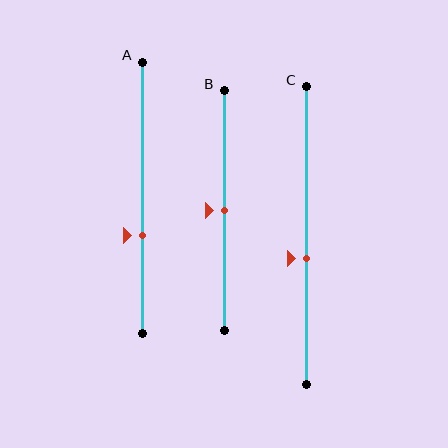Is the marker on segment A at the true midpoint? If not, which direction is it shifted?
No, the marker on segment A is shifted downward by about 14% of the segment length.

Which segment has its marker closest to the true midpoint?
Segment B has its marker closest to the true midpoint.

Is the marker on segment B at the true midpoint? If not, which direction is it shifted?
Yes, the marker on segment B is at the true midpoint.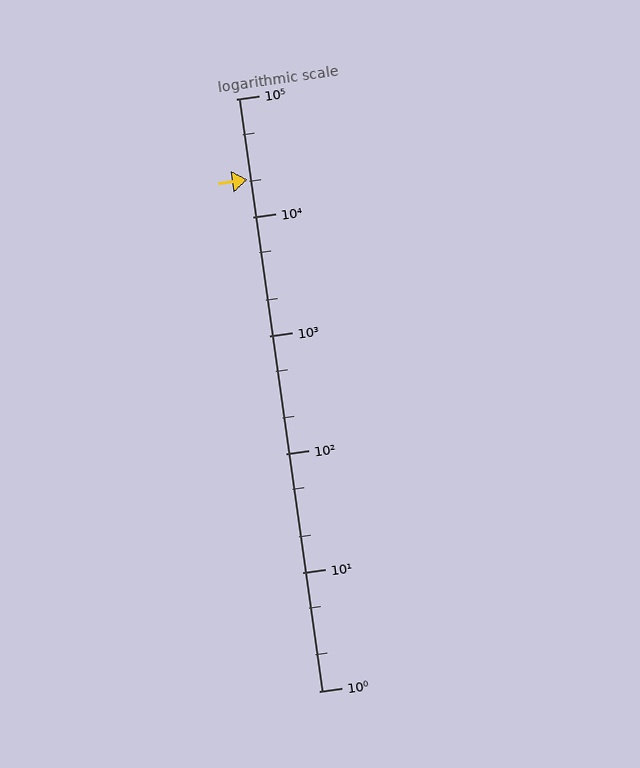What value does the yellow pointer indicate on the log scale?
The pointer indicates approximately 21000.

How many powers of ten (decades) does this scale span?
The scale spans 5 decades, from 1 to 100000.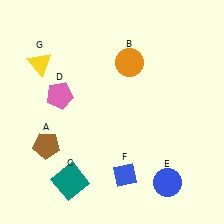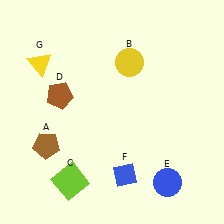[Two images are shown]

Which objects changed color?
B changed from orange to yellow. C changed from teal to lime. D changed from pink to brown.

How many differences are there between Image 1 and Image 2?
There are 3 differences between the two images.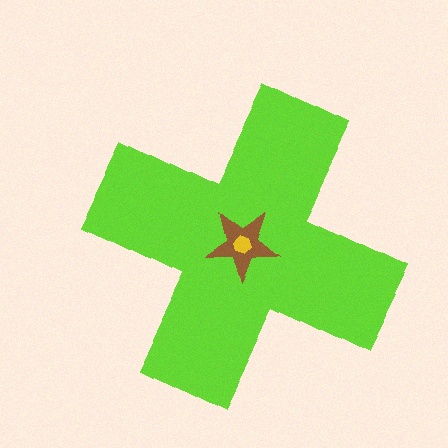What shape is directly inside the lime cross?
The brown star.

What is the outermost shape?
The lime cross.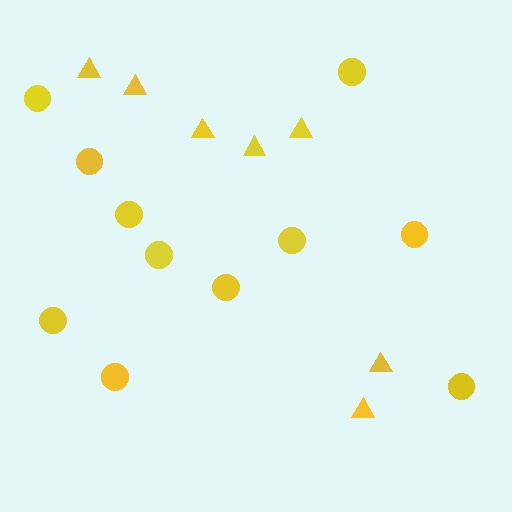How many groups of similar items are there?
There are 2 groups: one group of triangles (7) and one group of circles (11).